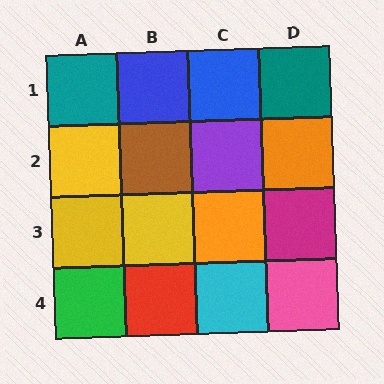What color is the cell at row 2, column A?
Yellow.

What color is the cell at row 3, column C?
Orange.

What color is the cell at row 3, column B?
Yellow.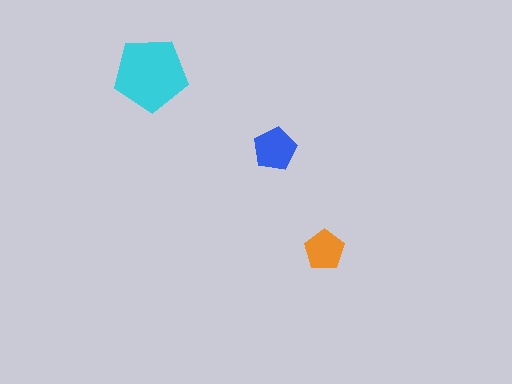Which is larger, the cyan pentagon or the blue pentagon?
The cyan one.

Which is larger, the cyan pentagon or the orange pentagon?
The cyan one.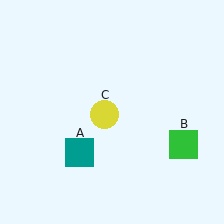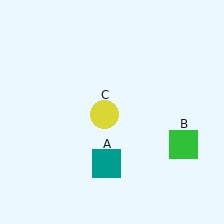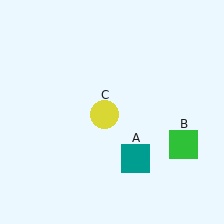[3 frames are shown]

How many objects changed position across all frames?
1 object changed position: teal square (object A).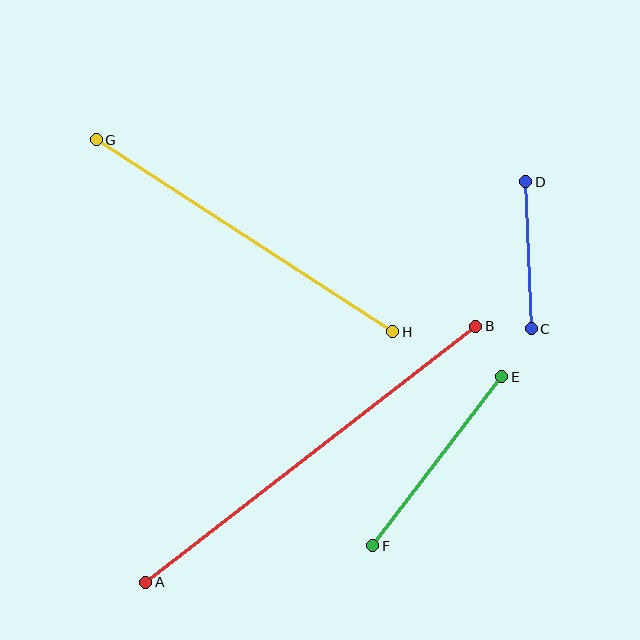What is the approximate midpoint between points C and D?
The midpoint is at approximately (529, 255) pixels.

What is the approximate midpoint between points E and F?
The midpoint is at approximately (437, 461) pixels.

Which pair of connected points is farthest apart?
Points A and B are farthest apart.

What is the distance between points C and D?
The distance is approximately 147 pixels.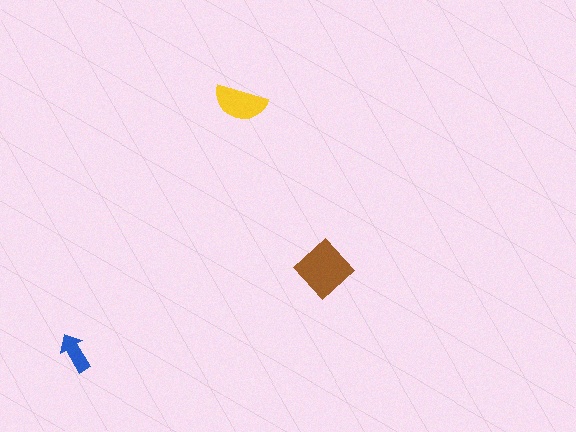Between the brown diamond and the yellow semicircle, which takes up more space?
The brown diamond.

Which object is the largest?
The brown diamond.